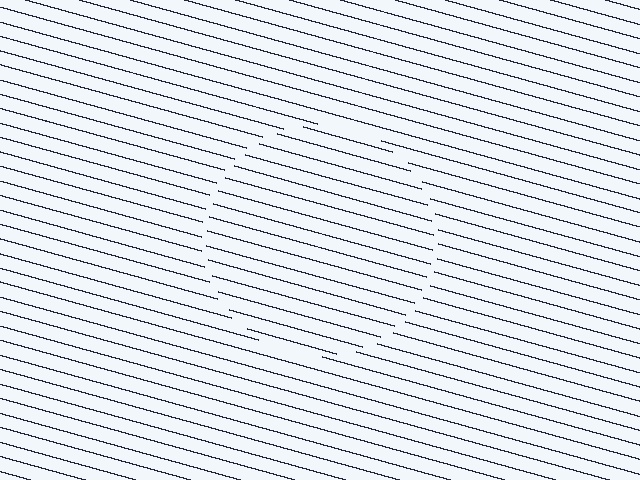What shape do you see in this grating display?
An illusory circle. The interior of the shape contains the same grating, shifted by half a period — the contour is defined by the phase discontinuity where line-ends from the inner and outer gratings abut.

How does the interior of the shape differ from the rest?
The interior of the shape contains the same grating, shifted by half a period — the contour is defined by the phase discontinuity where line-ends from the inner and outer gratings abut.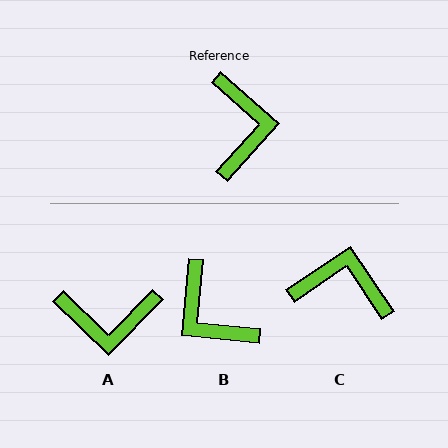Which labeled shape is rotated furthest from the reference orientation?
B, about 144 degrees away.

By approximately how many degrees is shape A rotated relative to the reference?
Approximately 92 degrees clockwise.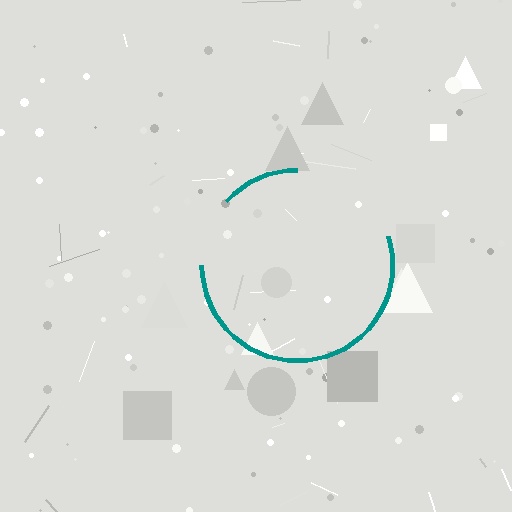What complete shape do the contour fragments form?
The contour fragments form a circle.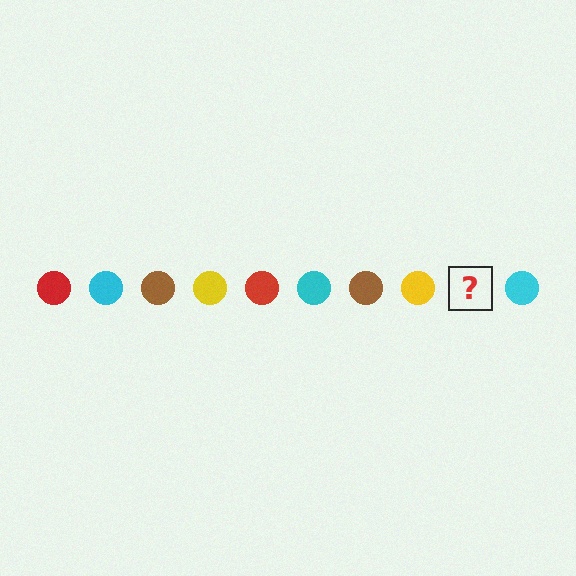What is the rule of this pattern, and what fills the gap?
The rule is that the pattern cycles through red, cyan, brown, yellow circles. The gap should be filled with a red circle.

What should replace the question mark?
The question mark should be replaced with a red circle.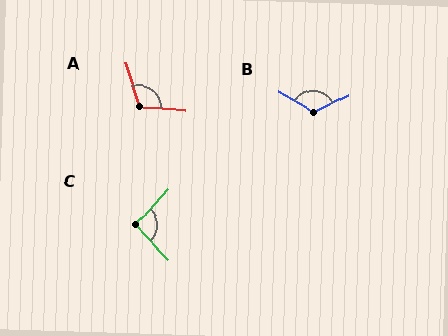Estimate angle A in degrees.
Approximately 111 degrees.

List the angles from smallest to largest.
C (95°), A (111°), B (124°).